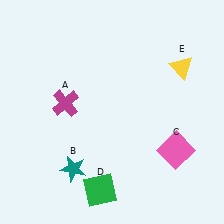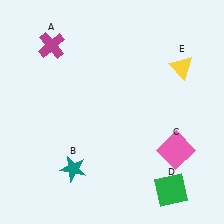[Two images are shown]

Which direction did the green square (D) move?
The green square (D) moved right.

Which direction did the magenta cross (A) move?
The magenta cross (A) moved up.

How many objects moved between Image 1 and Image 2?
2 objects moved between the two images.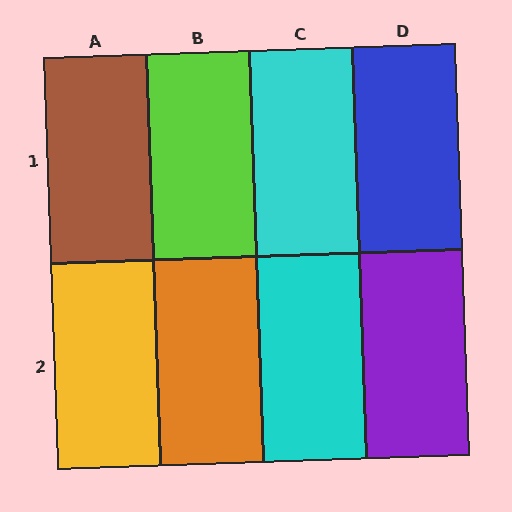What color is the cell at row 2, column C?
Cyan.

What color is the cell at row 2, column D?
Purple.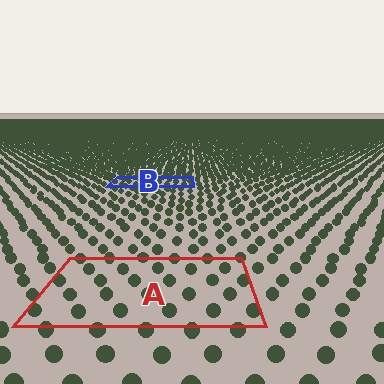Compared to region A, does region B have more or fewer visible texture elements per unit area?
Region B has more texture elements per unit area — they are packed more densely because it is farther away.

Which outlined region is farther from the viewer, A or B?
Region B is farther from the viewer — the texture elements inside it appear smaller and more densely packed.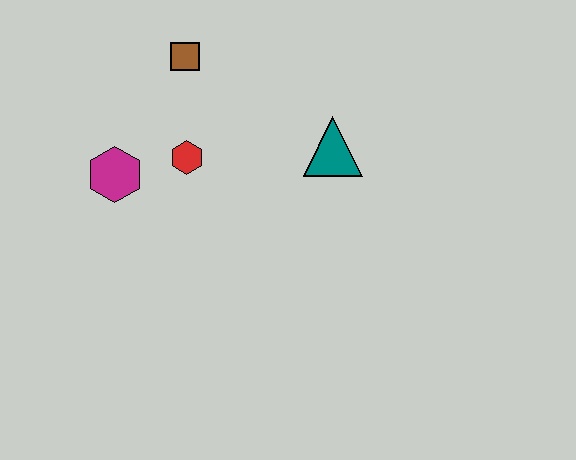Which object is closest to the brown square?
The red hexagon is closest to the brown square.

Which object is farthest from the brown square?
The teal triangle is farthest from the brown square.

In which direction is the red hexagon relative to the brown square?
The red hexagon is below the brown square.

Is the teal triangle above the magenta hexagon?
Yes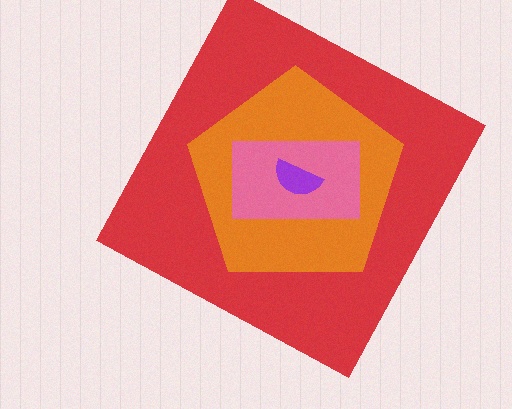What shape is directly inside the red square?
The orange pentagon.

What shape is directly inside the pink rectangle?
The purple semicircle.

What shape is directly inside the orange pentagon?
The pink rectangle.